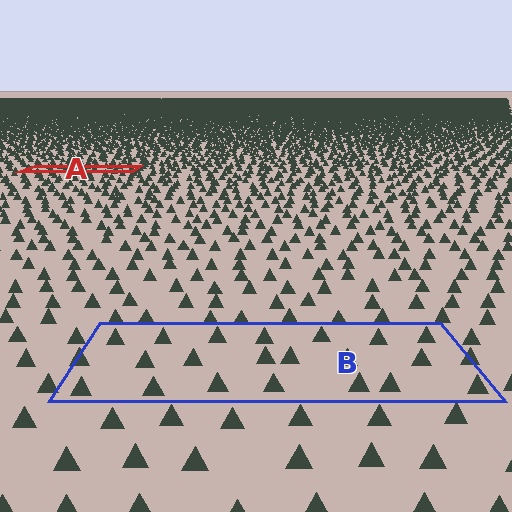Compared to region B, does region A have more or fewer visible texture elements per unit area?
Region A has more texture elements per unit area — they are packed more densely because it is farther away.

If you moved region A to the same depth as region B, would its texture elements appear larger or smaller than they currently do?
They would appear larger. At a closer depth, the same texture elements are projected at a bigger on-screen size.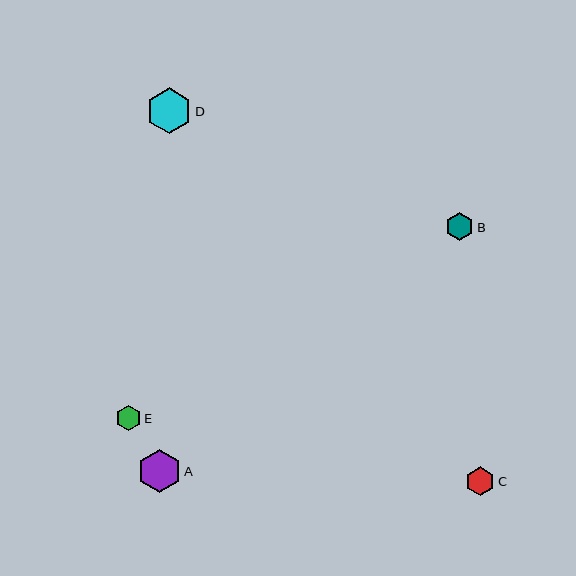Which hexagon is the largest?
Hexagon D is the largest with a size of approximately 45 pixels.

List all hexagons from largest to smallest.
From largest to smallest: D, A, C, B, E.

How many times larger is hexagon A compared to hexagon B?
Hexagon A is approximately 1.6 times the size of hexagon B.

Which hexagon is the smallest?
Hexagon E is the smallest with a size of approximately 25 pixels.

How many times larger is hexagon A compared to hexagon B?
Hexagon A is approximately 1.6 times the size of hexagon B.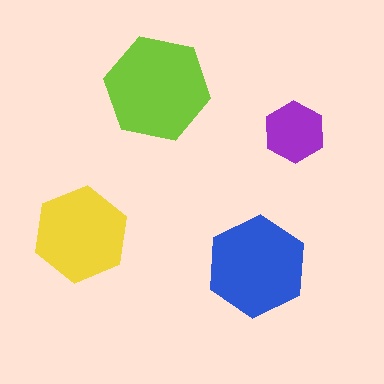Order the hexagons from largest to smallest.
the lime one, the blue one, the yellow one, the purple one.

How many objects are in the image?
There are 4 objects in the image.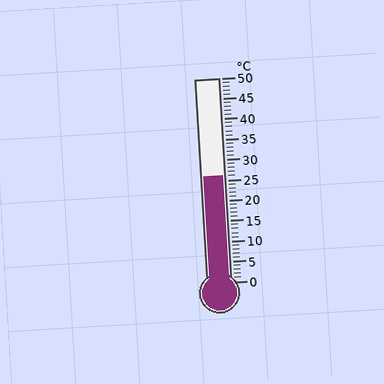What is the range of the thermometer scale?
The thermometer scale ranges from 0°C to 50°C.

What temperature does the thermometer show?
The thermometer shows approximately 26°C.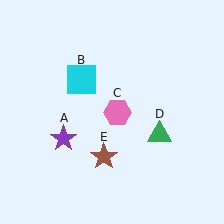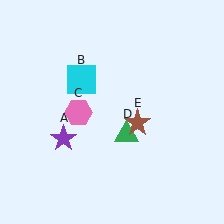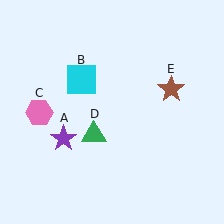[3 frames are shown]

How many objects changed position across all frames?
3 objects changed position: pink hexagon (object C), green triangle (object D), brown star (object E).